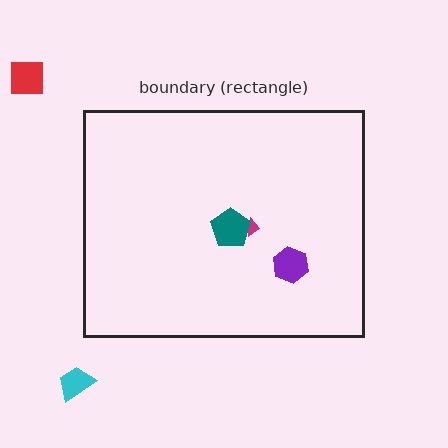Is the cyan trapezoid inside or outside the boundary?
Outside.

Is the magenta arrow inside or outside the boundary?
Inside.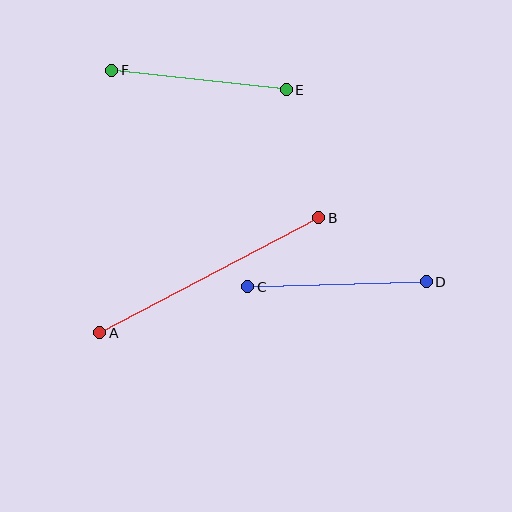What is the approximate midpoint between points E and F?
The midpoint is at approximately (199, 80) pixels.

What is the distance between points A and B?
The distance is approximately 247 pixels.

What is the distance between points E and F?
The distance is approximately 175 pixels.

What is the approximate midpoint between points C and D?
The midpoint is at approximately (337, 284) pixels.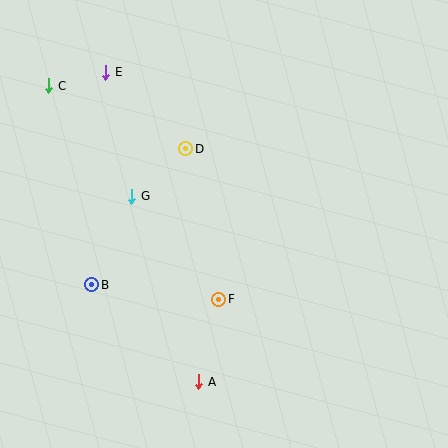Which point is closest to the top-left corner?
Point C is closest to the top-left corner.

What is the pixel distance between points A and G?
The distance between A and G is 197 pixels.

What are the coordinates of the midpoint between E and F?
The midpoint between E and F is at (162, 186).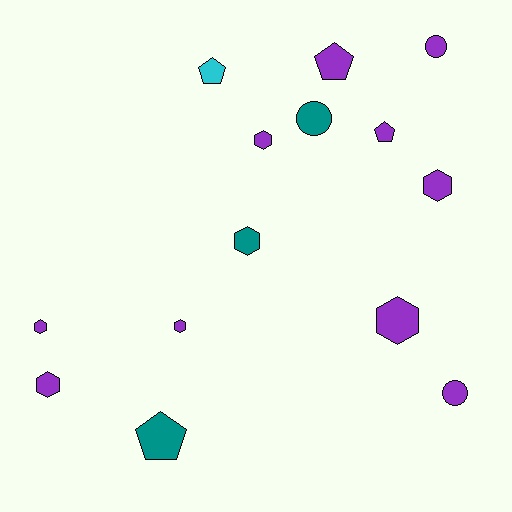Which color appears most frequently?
Purple, with 10 objects.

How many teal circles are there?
There is 1 teal circle.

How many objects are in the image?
There are 14 objects.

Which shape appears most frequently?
Hexagon, with 7 objects.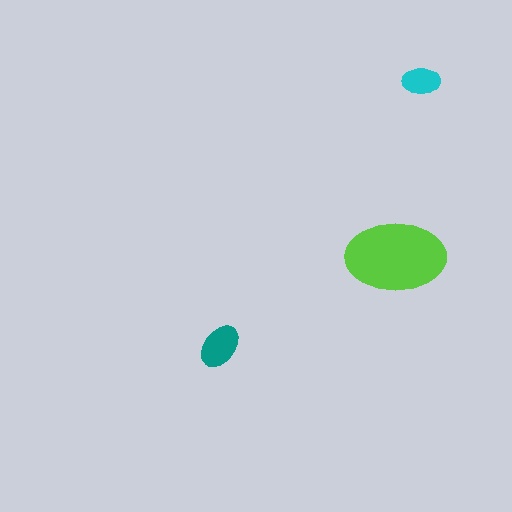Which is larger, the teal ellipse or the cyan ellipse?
The teal one.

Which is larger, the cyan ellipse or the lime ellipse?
The lime one.